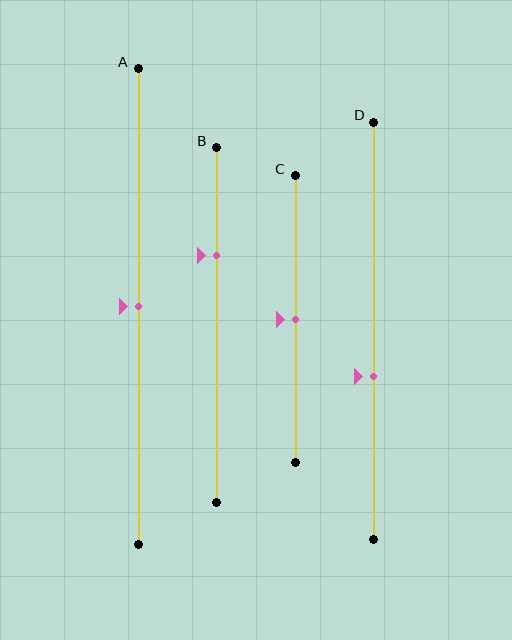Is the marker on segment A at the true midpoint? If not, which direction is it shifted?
Yes, the marker on segment A is at the true midpoint.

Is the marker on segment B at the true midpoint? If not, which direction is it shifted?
No, the marker on segment B is shifted upward by about 20% of the segment length.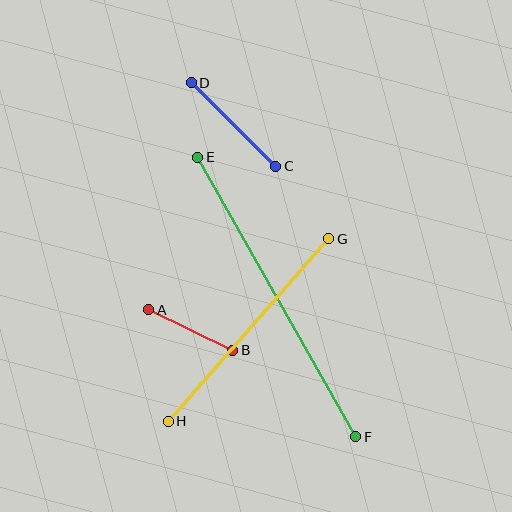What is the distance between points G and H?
The distance is approximately 243 pixels.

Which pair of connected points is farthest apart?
Points E and F are farthest apart.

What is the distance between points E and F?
The distance is approximately 321 pixels.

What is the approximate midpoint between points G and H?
The midpoint is at approximately (249, 330) pixels.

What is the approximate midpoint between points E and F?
The midpoint is at approximately (277, 297) pixels.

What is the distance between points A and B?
The distance is approximately 93 pixels.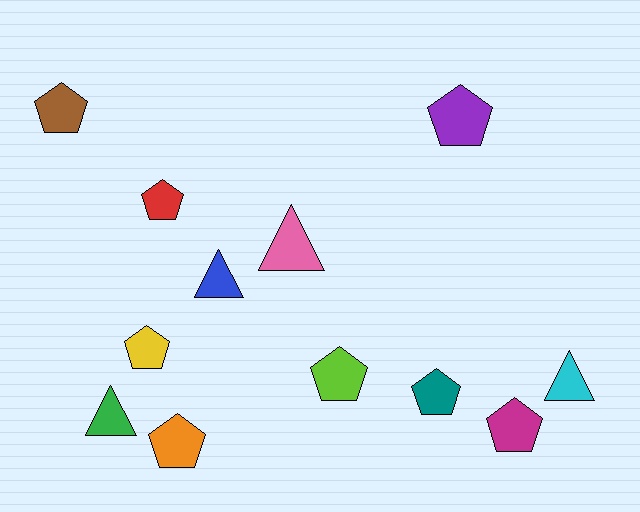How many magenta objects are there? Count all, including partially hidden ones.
There is 1 magenta object.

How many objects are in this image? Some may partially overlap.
There are 12 objects.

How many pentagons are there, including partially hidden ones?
There are 8 pentagons.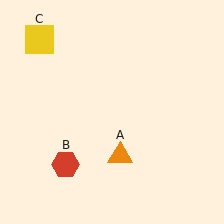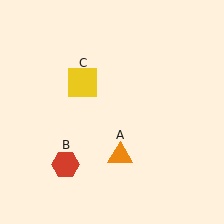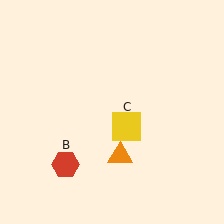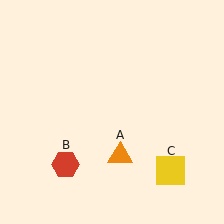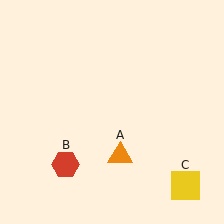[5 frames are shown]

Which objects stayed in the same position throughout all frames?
Orange triangle (object A) and red hexagon (object B) remained stationary.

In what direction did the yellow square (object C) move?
The yellow square (object C) moved down and to the right.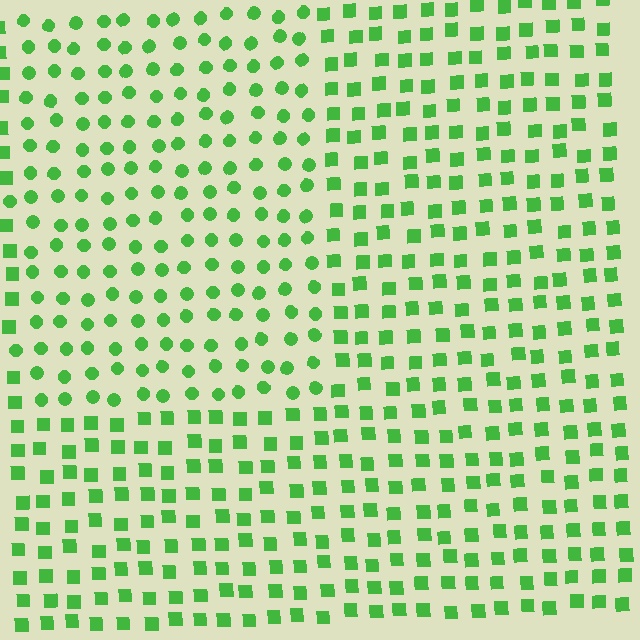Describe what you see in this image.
The image is filled with small green elements arranged in a uniform grid. A rectangle-shaped region contains circles, while the surrounding area contains squares. The boundary is defined purely by the change in element shape.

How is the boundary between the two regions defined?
The boundary is defined by a change in element shape: circles inside vs. squares outside. All elements share the same color and spacing.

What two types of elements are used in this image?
The image uses circles inside the rectangle region and squares outside it.